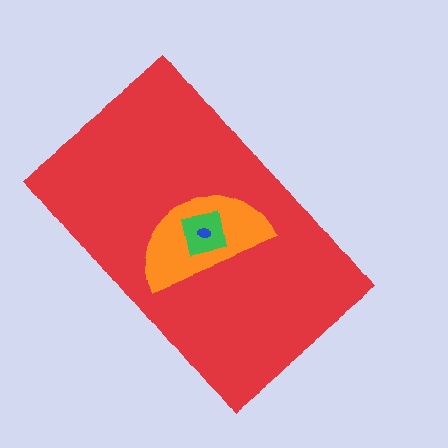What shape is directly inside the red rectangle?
The orange semicircle.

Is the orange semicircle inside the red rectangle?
Yes.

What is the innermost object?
The blue ellipse.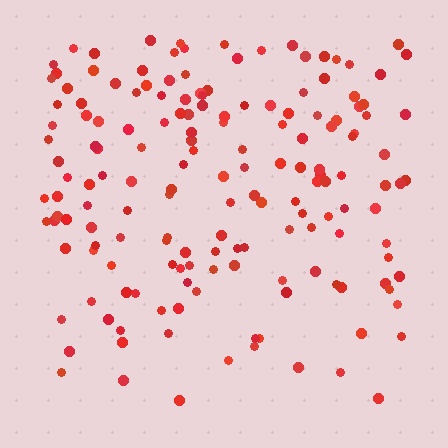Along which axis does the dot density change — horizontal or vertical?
Vertical.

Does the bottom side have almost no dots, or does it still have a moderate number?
Still a moderate number, just noticeably fewer than the top.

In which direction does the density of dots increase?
From bottom to top, with the top side densest.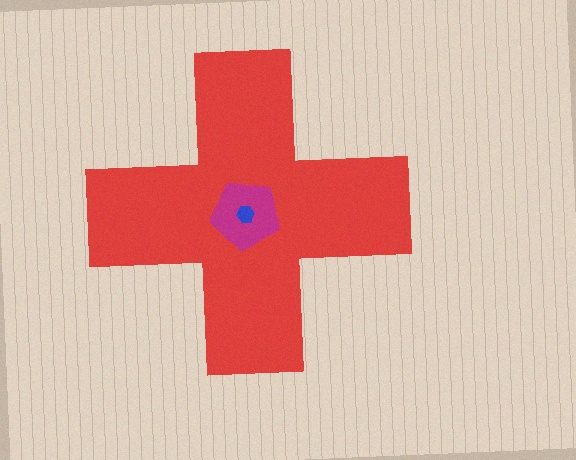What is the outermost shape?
The red cross.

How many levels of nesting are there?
3.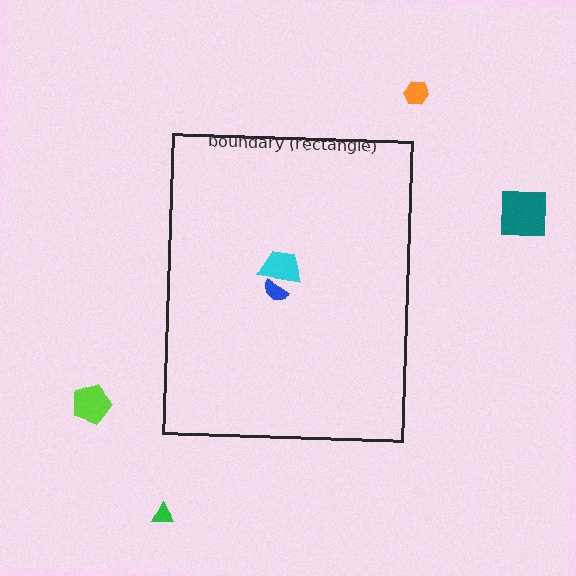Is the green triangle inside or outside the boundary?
Outside.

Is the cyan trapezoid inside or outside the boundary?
Inside.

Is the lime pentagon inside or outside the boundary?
Outside.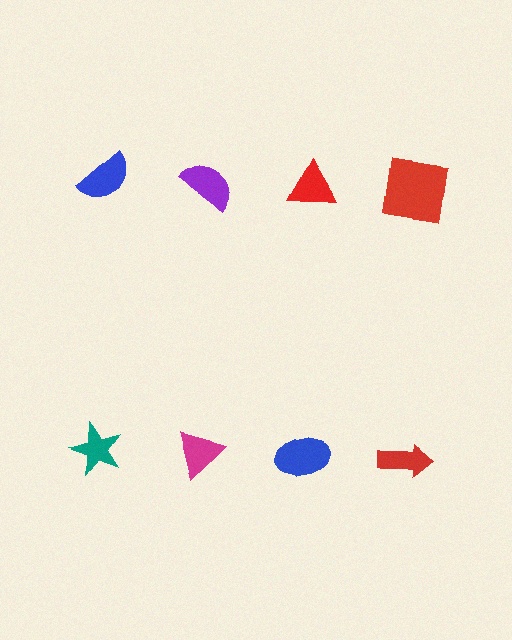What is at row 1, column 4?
A red square.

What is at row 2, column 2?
A magenta triangle.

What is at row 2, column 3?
A blue ellipse.